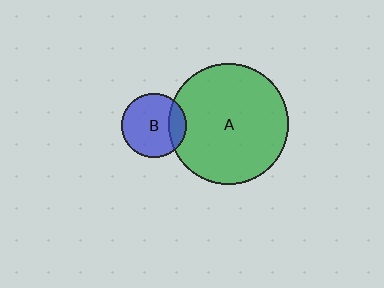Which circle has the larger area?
Circle A (green).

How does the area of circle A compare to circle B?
Approximately 3.5 times.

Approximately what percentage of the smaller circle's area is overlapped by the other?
Approximately 20%.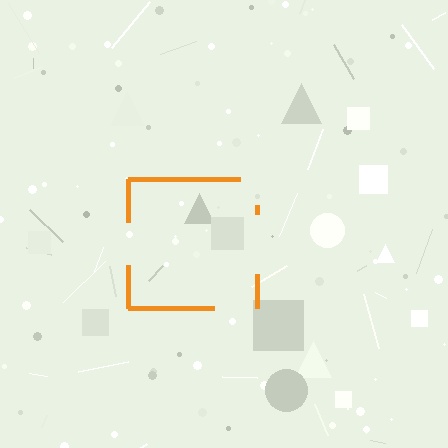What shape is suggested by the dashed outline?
The dashed outline suggests a square.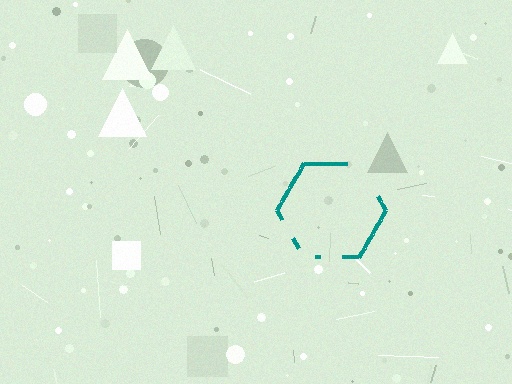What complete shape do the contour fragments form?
The contour fragments form a hexagon.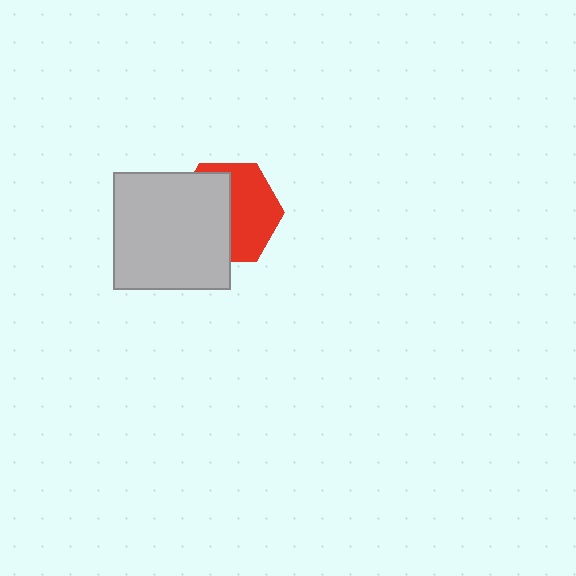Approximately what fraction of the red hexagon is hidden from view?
Roughly 51% of the red hexagon is hidden behind the light gray square.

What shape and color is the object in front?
The object in front is a light gray square.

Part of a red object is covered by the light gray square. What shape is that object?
It is a hexagon.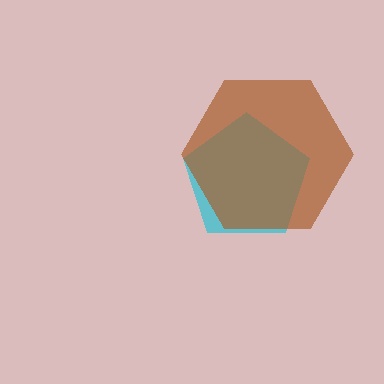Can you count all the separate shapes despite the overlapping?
Yes, there are 2 separate shapes.